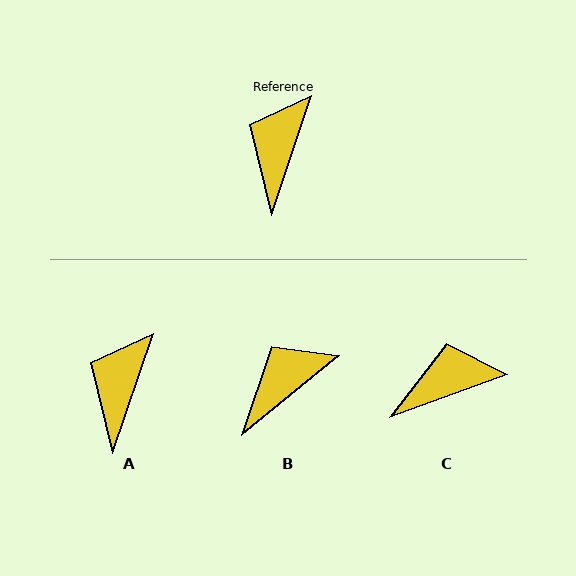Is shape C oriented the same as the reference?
No, it is off by about 52 degrees.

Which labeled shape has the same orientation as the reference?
A.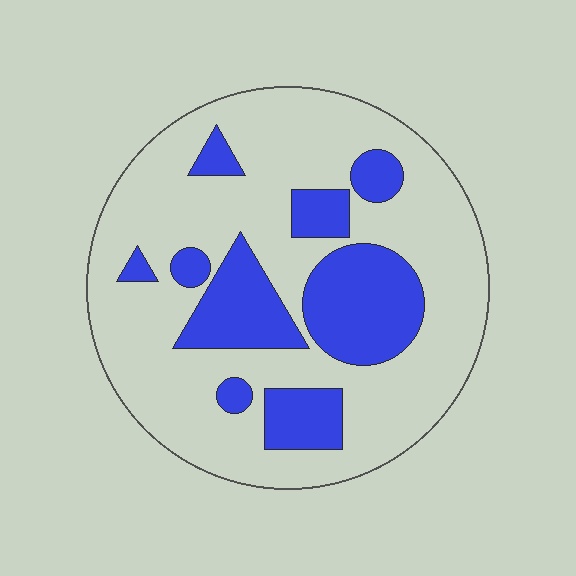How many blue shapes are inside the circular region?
9.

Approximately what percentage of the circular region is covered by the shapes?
Approximately 25%.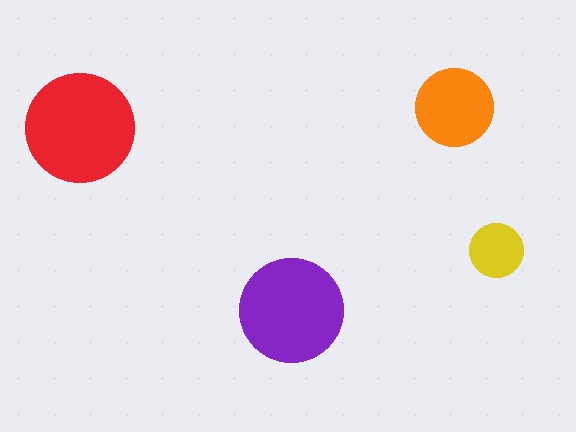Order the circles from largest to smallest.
the red one, the purple one, the orange one, the yellow one.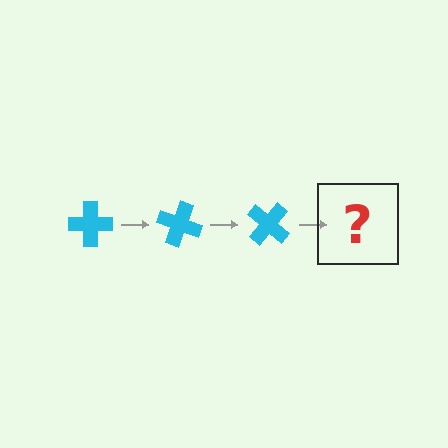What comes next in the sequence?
The next element should be a cyan cross rotated 60 degrees.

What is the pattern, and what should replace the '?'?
The pattern is that the cross rotates 20 degrees each step. The '?' should be a cyan cross rotated 60 degrees.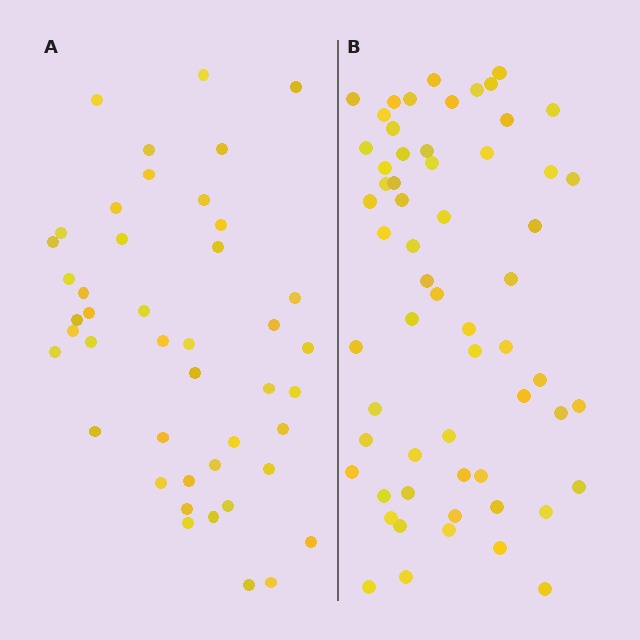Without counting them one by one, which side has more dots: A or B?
Region B (the right region) has more dots.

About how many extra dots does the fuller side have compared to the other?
Region B has approximately 15 more dots than region A.